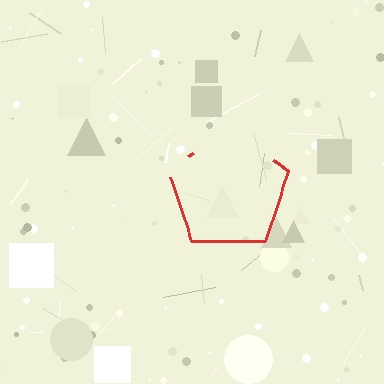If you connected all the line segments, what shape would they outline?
They would outline a pentagon.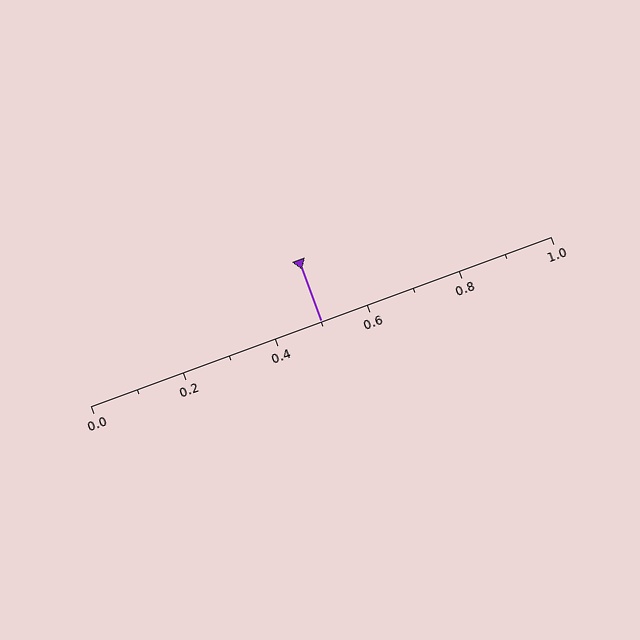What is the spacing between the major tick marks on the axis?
The major ticks are spaced 0.2 apart.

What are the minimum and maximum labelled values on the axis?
The axis runs from 0.0 to 1.0.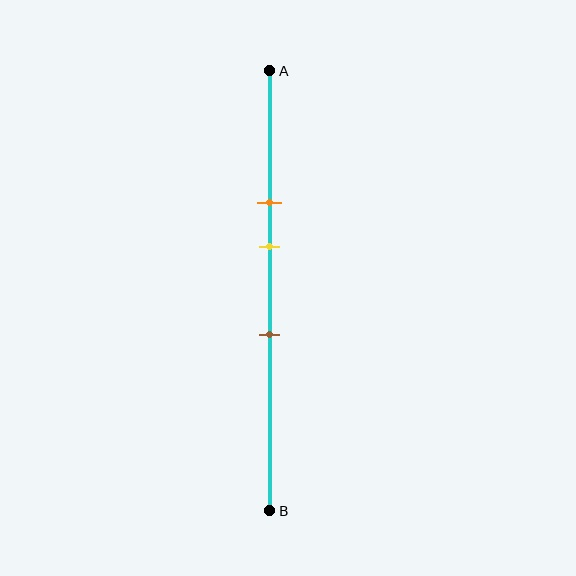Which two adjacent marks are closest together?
The orange and yellow marks are the closest adjacent pair.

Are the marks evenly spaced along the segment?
Yes, the marks are approximately evenly spaced.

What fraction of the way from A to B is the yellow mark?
The yellow mark is approximately 40% (0.4) of the way from A to B.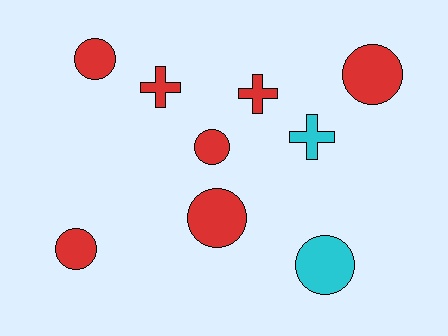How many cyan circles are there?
There is 1 cyan circle.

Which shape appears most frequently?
Circle, with 6 objects.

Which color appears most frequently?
Red, with 7 objects.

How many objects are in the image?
There are 9 objects.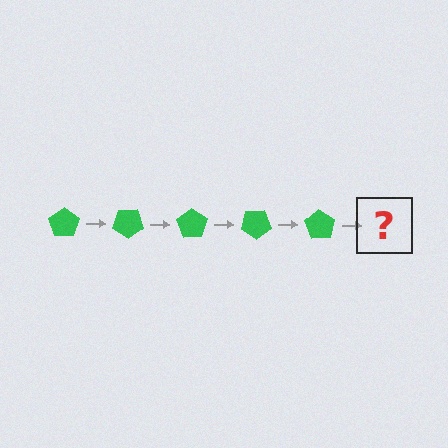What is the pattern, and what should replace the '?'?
The pattern is that the pentagon rotates 35 degrees each step. The '?' should be a green pentagon rotated 175 degrees.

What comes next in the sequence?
The next element should be a green pentagon rotated 175 degrees.